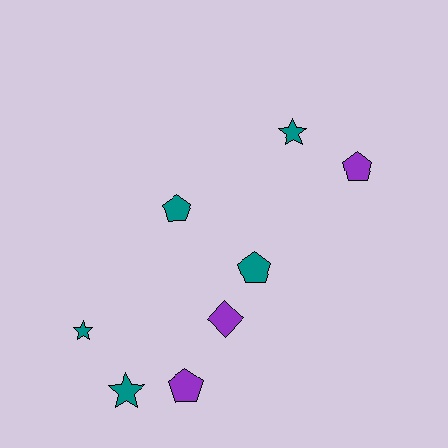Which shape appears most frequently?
Pentagon, with 4 objects.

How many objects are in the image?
There are 8 objects.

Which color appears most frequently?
Teal, with 5 objects.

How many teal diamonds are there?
There are no teal diamonds.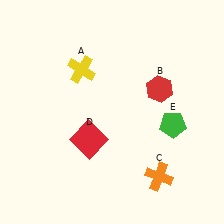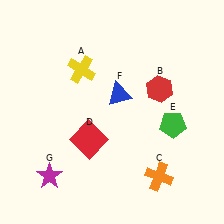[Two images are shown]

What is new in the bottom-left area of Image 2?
A magenta star (G) was added in the bottom-left area of Image 2.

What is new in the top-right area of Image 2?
A blue triangle (F) was added in the top-right area of Image 2.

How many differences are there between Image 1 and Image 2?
There are 2 differences between the two images.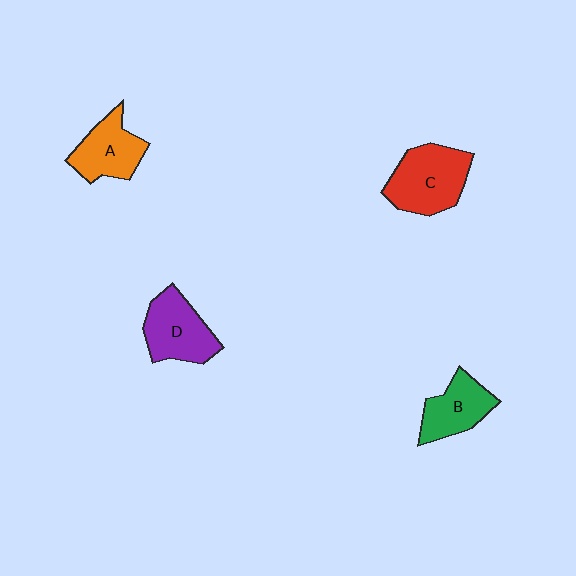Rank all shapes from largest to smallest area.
From largest to smallest: C (red), D (purple), A (orange), B (green).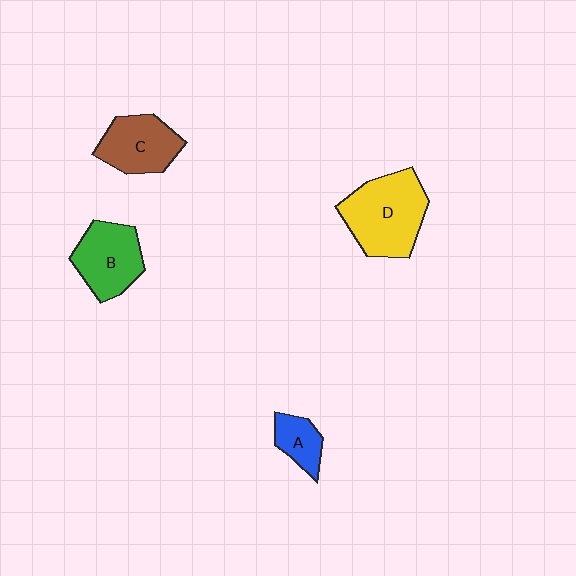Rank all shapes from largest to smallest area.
From largest to smallest: D (yellow), B (green), C (brown), A (blue).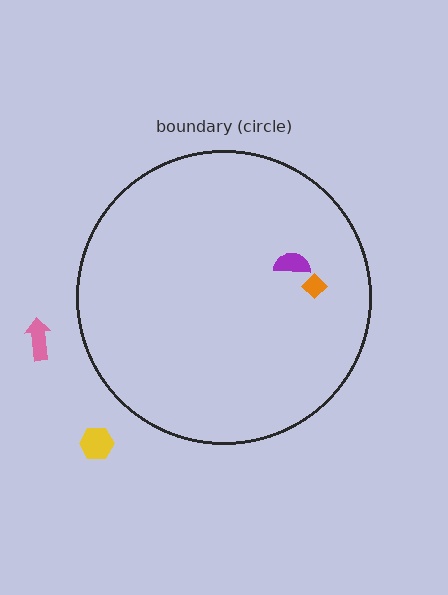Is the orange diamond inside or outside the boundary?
Inside.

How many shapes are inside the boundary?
2 inside, 2 outside.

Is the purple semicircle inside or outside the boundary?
Inside.